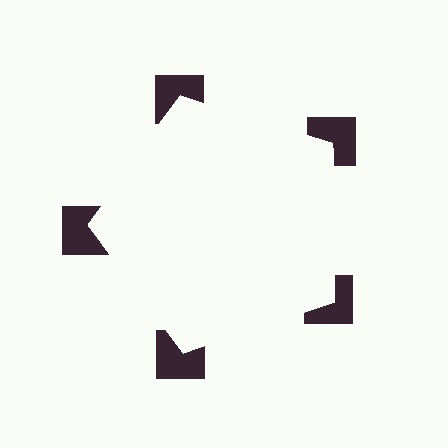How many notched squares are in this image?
There are 5 — one at each vertex of the illusory pentagon.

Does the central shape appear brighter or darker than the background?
It typically appears slightly brighter than the background, even though no actual brightness change is drawn.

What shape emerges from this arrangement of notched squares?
An illusory pentagon — its edges are inferred from the aligned wedge cuts in the notched squares, not physically drawn.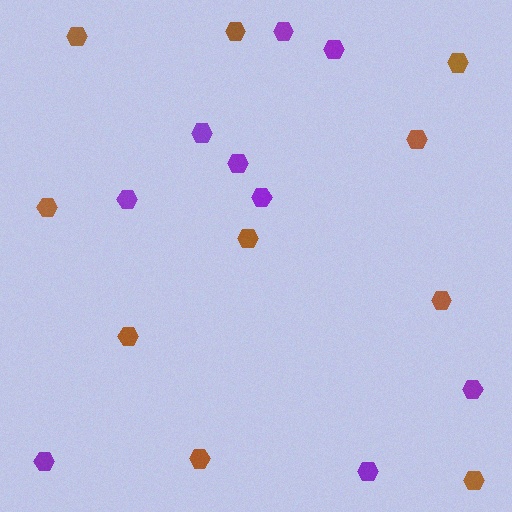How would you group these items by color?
There are 2 groups: one group of brown hexagons (10) and one group of purple hexagons (9).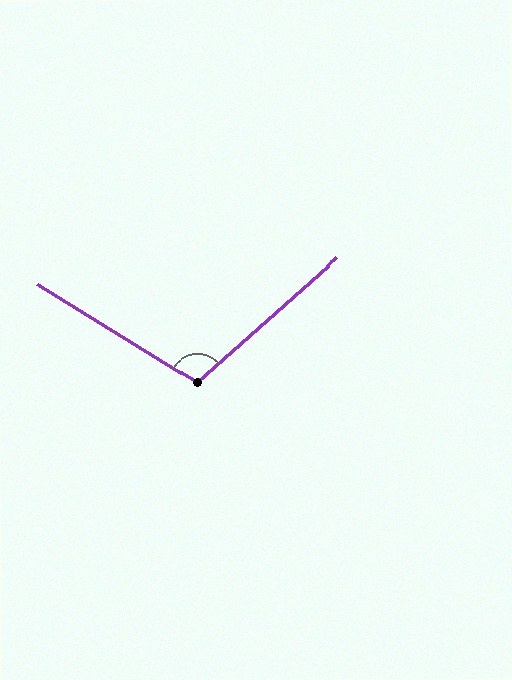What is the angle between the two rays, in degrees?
Approximately 106 degrees.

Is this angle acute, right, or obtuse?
It is obtuse.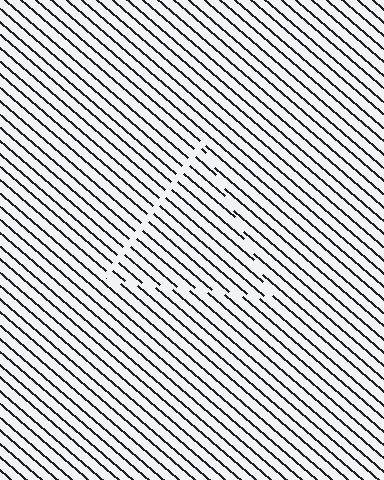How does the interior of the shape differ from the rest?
The interior of the shape contains the same grating, shifted by half a period — the contour is defined by the phase discontinuity where line-ends from the inner and outer gratings abut.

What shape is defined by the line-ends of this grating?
An illusory triangle. The interior of the shape contains the same grating, shifted by half a period — the contour is defined by the phase discontinuity where line-ends from the inner and outer gratings abut.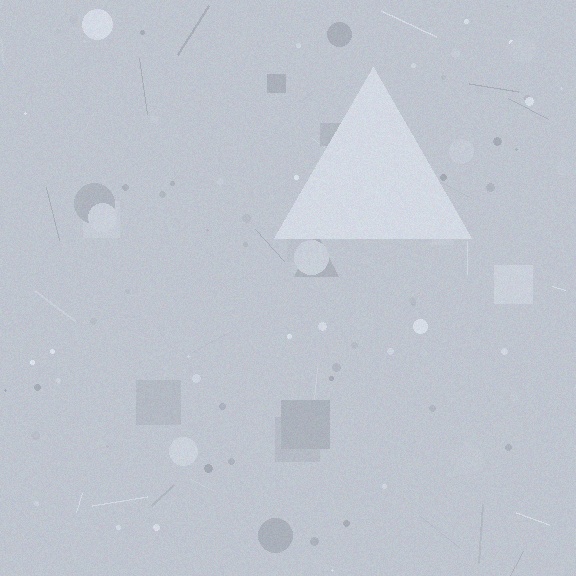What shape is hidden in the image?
A triangle is hidden in the image.